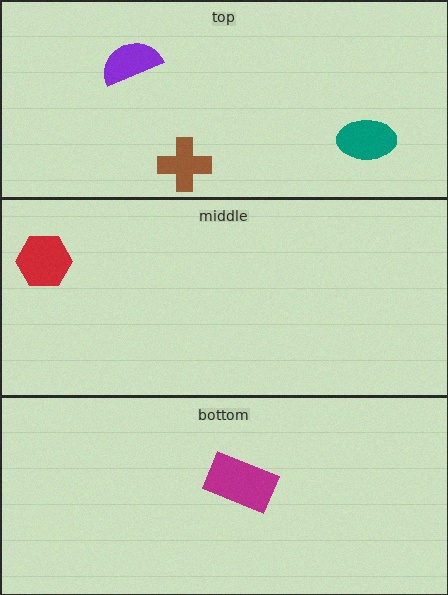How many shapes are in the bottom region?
1.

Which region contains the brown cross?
The top region.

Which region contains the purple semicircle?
The top region.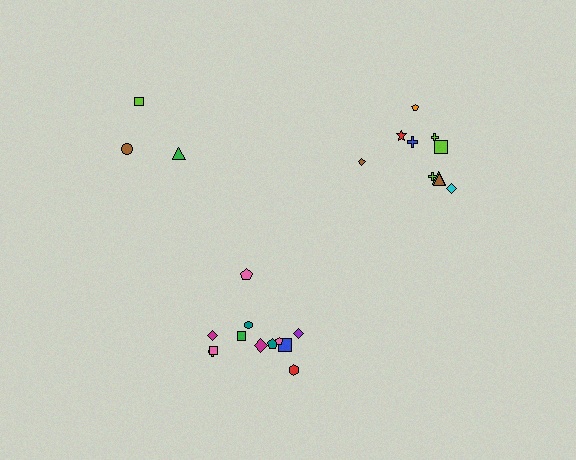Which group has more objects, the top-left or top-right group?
The top-right group.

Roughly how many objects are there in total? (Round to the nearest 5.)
Roughly 25 objects in total.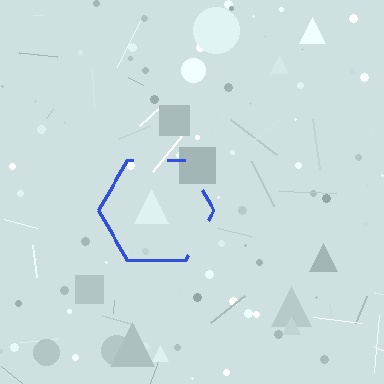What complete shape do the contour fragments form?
The contour fragments form a hexagon.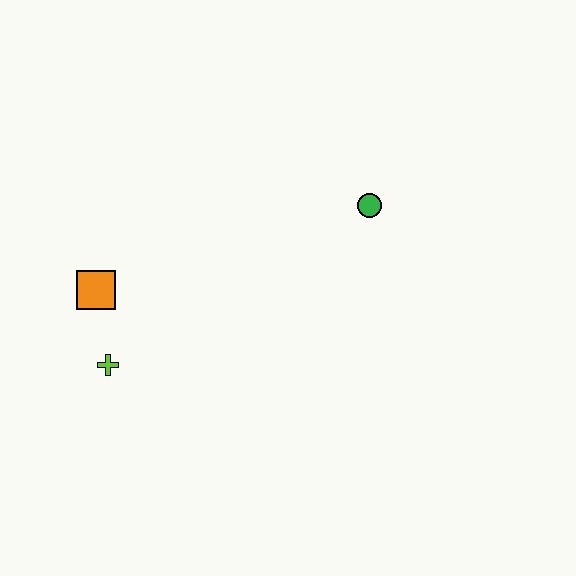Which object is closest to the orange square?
The lime cross is closest to the orange square.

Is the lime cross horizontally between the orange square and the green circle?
Yes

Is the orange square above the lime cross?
Yes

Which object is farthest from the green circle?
The lime cross is farthest from the green circle.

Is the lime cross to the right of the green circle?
No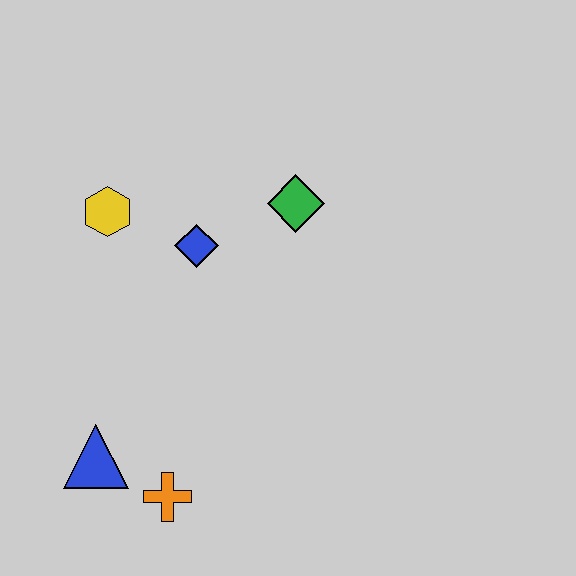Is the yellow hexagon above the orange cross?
Yes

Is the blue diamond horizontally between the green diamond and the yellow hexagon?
Yes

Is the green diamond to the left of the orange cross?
No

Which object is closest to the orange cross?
The blue triangle is closest to the orange cross.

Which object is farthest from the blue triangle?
The green diamond is farthest from the blue triangle.